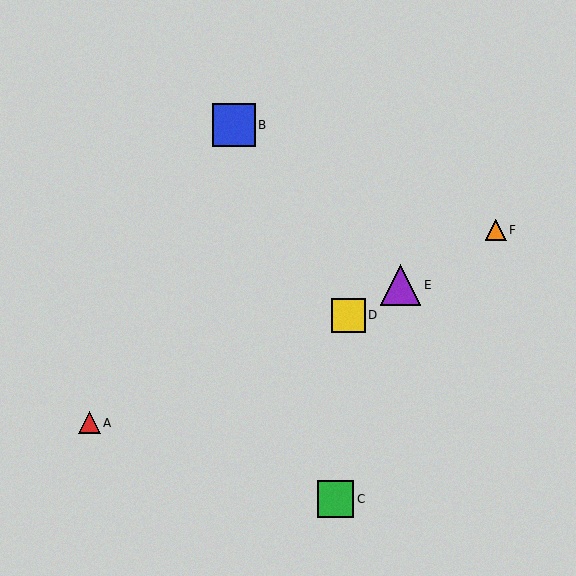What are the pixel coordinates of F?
Object F is at (496, 230).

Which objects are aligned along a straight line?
Objects D, E, F are aligned along a straight line.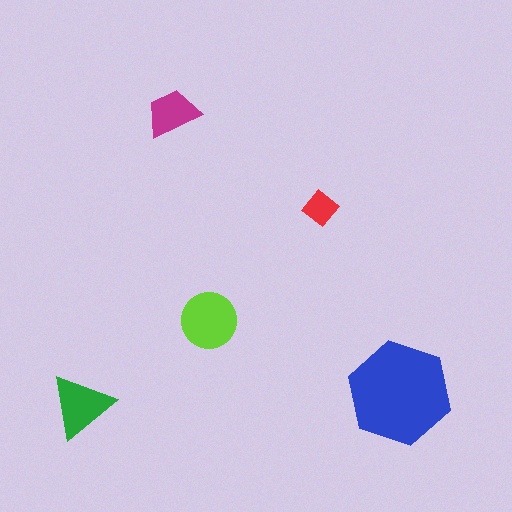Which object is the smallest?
The red diamond.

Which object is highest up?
The magenta trapezoid is topmost.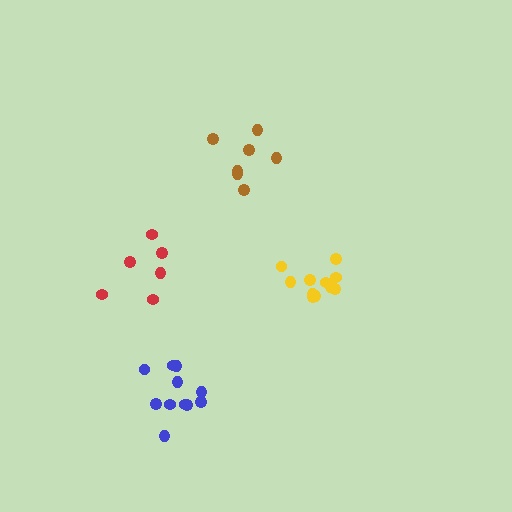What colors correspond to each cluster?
The clusters are colored: brown, yellow, blue, red.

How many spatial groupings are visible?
There are 4 spatial groupings.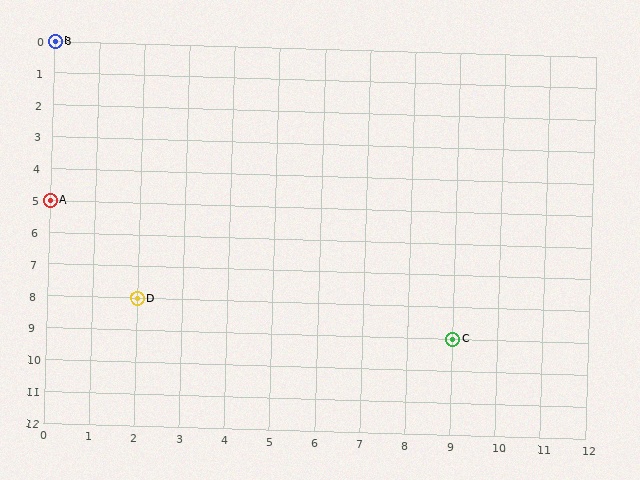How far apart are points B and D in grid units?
Points B and D are 2 columns and 8 rows apart (about 8.2 grid units diagonally).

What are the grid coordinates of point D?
Point D is at grid coordinates (2, 8).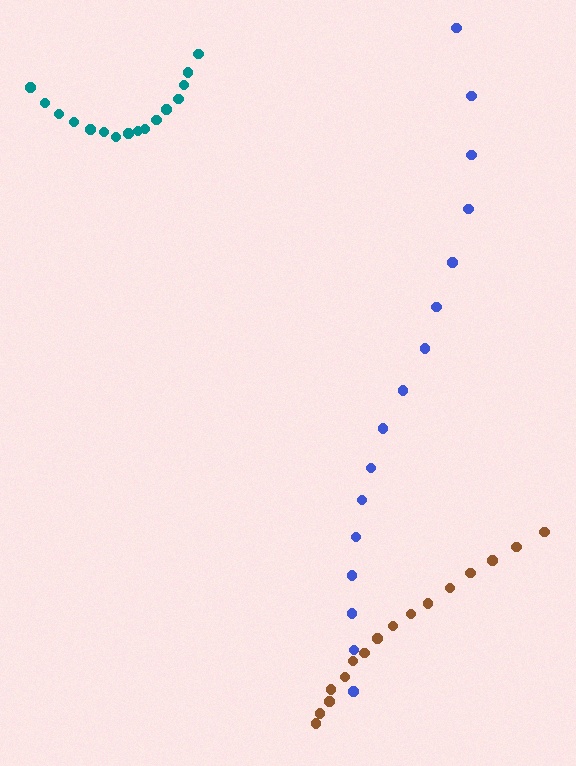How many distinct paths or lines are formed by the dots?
There are 3 distinct paths.